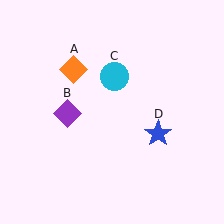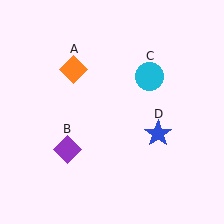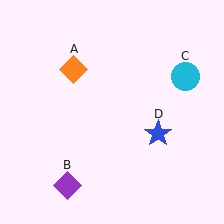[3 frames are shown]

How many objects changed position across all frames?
2 objects changed position: purple diamond (object B), cyan circle (object C).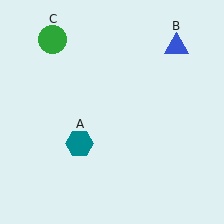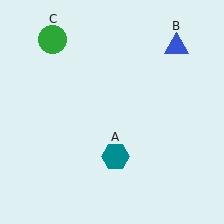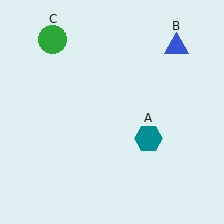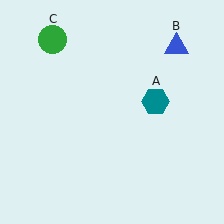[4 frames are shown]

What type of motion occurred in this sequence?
The teal hexagon (object A) rotated counterclockwise around the center of the scene.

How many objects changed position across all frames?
1 object changed position: teal hexagon (object A).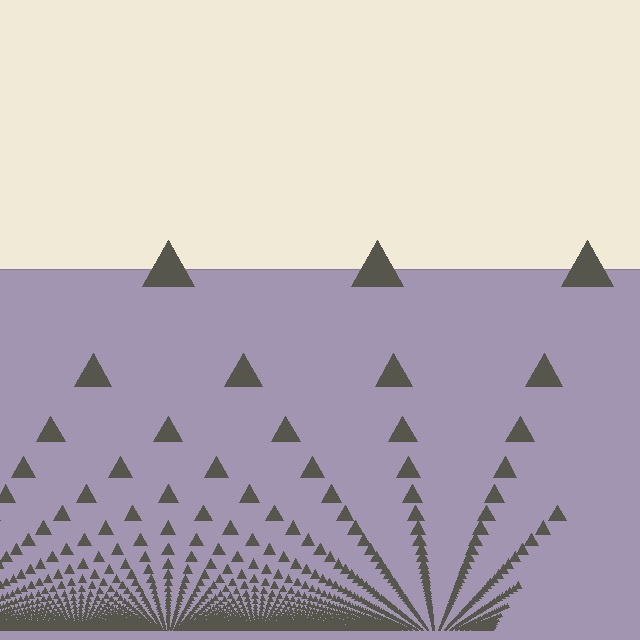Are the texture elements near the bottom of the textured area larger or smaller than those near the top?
Smaller. The gradient is inverted — elements near the bottom are smaller and denser.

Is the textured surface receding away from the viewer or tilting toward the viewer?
The surface appears to tilt toward the viewer. Texture elements get larger and sparser toward the top.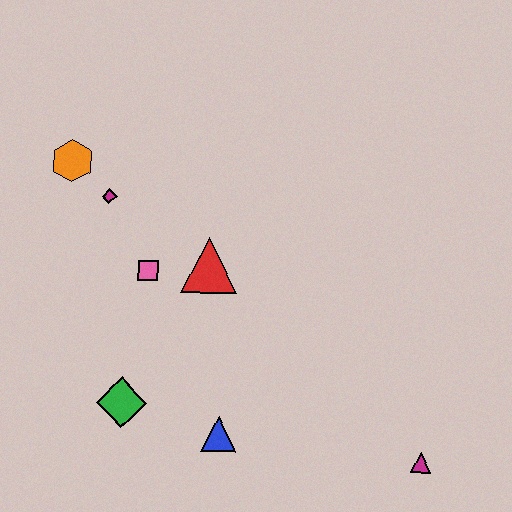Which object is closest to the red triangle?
The pink square is closest to the red triangle.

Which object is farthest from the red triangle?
The magenta triangle is farthest from the red triangle.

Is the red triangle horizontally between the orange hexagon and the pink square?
No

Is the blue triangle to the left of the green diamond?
No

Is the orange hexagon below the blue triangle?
No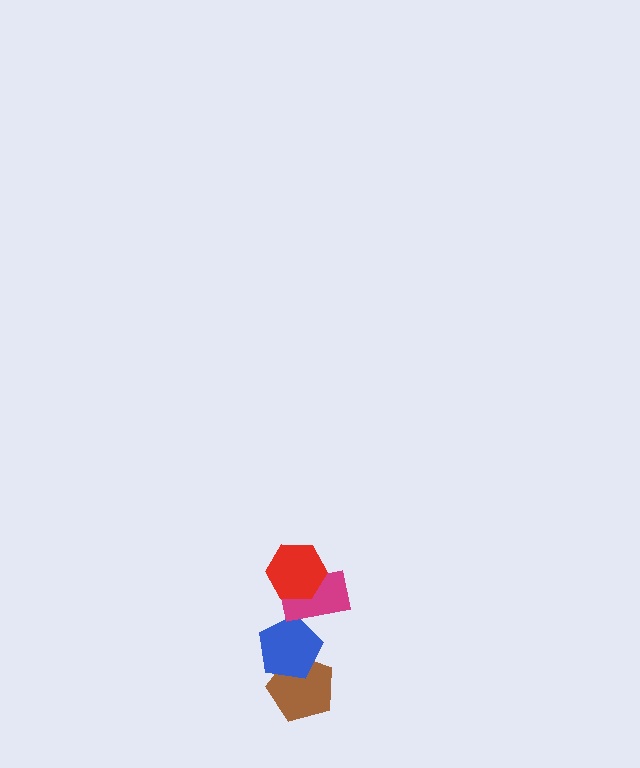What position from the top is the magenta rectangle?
The magenta rectangle is 2nd from the top.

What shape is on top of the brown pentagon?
The blue pentagon is on top of the brown pentagon.